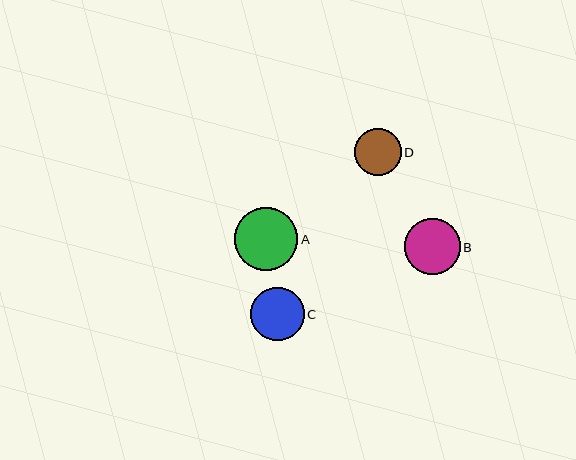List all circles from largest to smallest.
From largest to smallest: A, B, C, D.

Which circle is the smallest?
Circle D is the smallest with a size of approximately 47 pixels.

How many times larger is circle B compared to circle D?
Circle B is approximately 1.2 times the size of circle D.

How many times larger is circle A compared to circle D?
Circle A is approximately 1.3 times the size of circle D.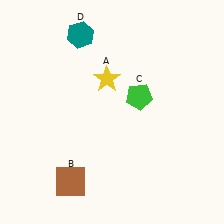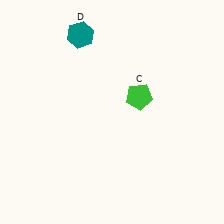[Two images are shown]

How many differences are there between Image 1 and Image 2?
There are 2 differences between the two images.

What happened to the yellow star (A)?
The yellow star (A) was removed in Image 2. It was in the top-left area of Image 1.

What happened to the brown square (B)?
The brown square (B) was removed in Image 2. It was in the bottom-left area of Image 1.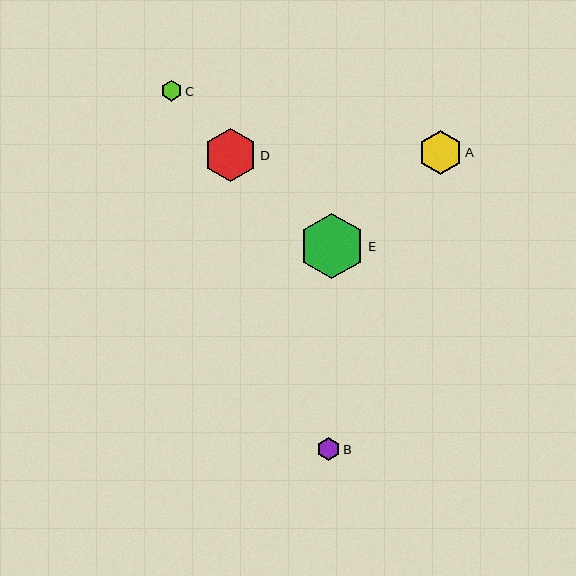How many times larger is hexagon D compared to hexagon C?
Hexagon D is approximately 2.5 times the size of hexagon C.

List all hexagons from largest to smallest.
From largest to smallest: E, D, A, B, C.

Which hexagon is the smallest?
Hexagon C is the smallest with a size of approximately 21 pixels.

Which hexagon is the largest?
Hexagon E is the largest with a size of approximately 65 pixels.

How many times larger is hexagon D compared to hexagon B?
Hexagon D is approximately 2.4 times the size of hexagon B.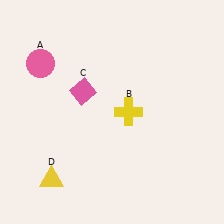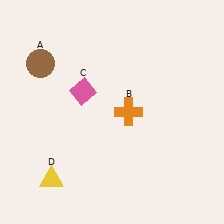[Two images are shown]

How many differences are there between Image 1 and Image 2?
There are 2 differences between the two images.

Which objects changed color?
A changed from pink to brown. B changed from yellow to orange.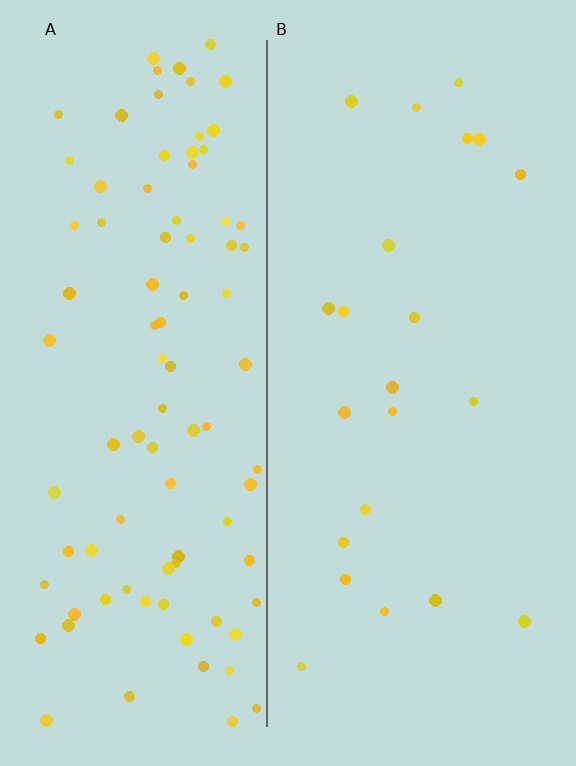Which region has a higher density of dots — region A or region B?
A (the left).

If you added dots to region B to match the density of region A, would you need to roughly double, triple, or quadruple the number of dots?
Approximately quadruple.